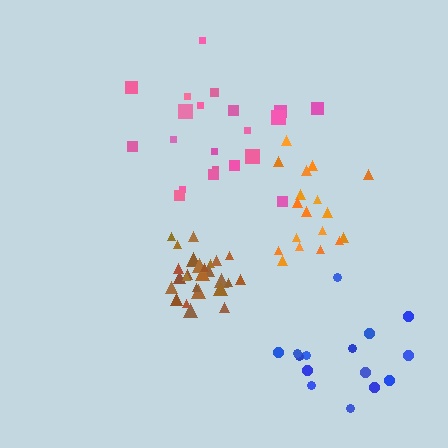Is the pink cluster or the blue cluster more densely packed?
Pink.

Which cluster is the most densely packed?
Brown.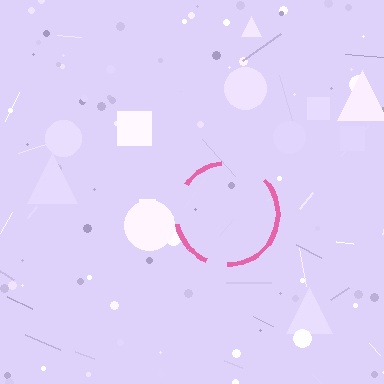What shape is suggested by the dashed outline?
The dashed outline suggests a circle.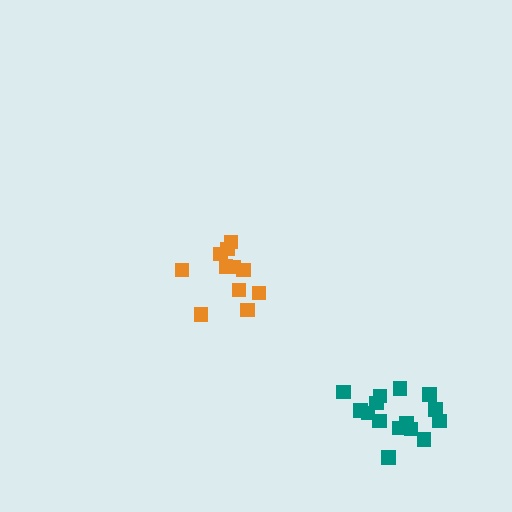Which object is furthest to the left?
The orange cluster is leftmost.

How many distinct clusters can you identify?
There are 2 distinct clusters.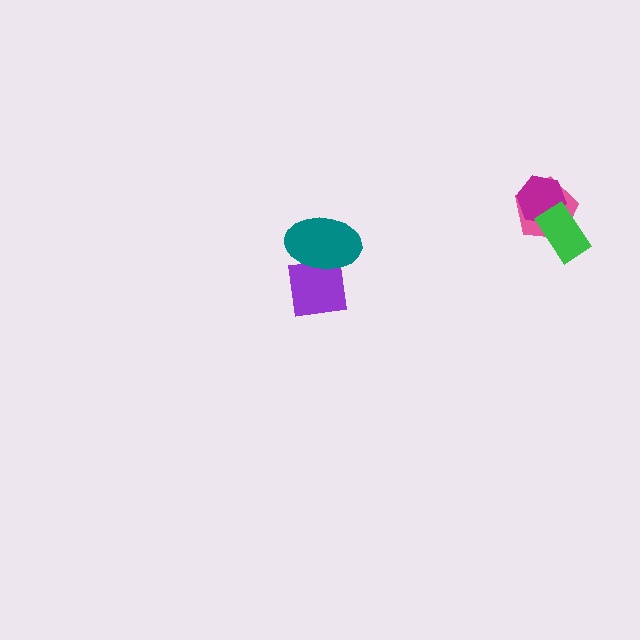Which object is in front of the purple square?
The teal ellipse is in front of the purple square.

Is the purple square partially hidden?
Yes, it is partially covered by another shape.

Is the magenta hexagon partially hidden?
Yes, it is partially covered by another shape.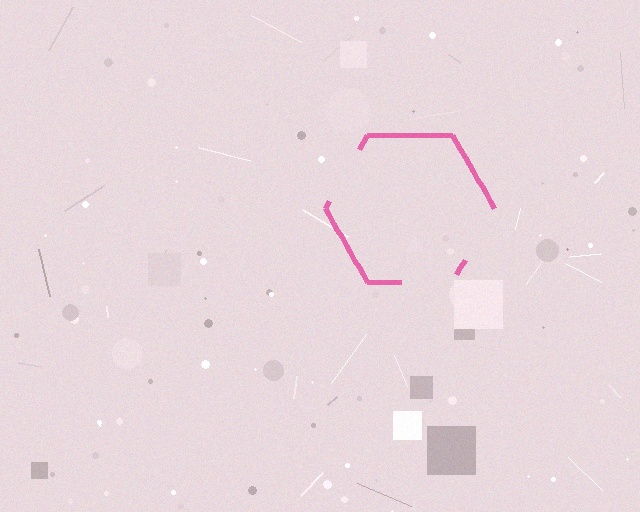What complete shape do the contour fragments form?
The contour fragments form a hexagon.